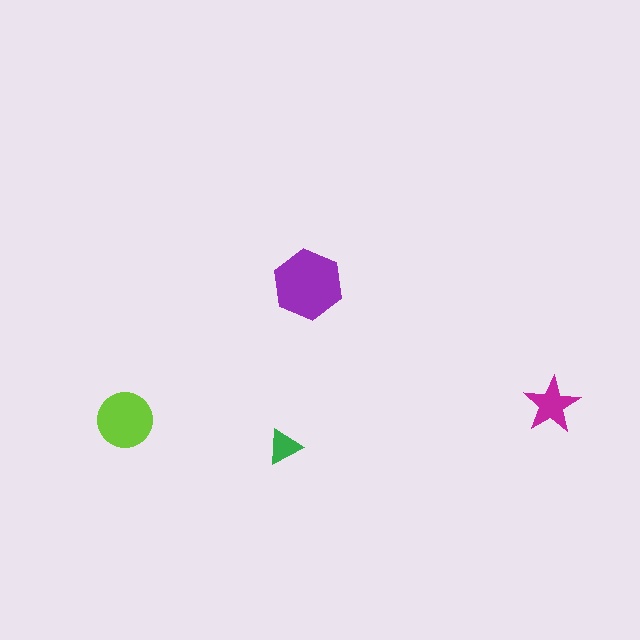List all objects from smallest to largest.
The green triangle, the magenta star, the lime circle, the purple hexagon.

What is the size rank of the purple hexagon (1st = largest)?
1st.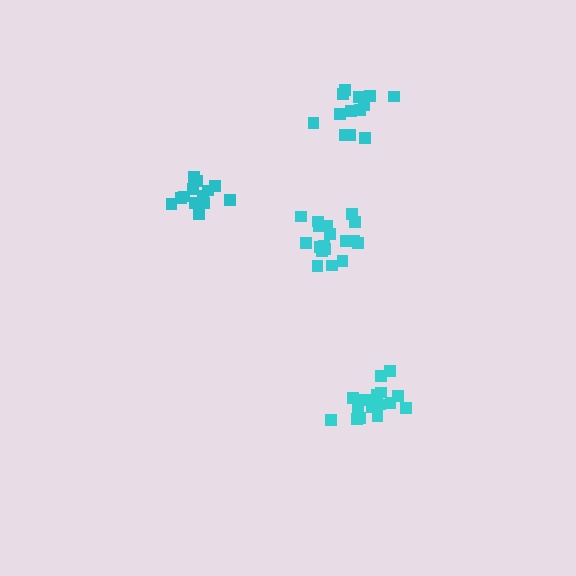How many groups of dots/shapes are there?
There are 4 groups.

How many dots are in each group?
Group 1: 13 dots, Group 2: 19 dots, Group 3: 15 dots, Group 4: 18 dots (65 total).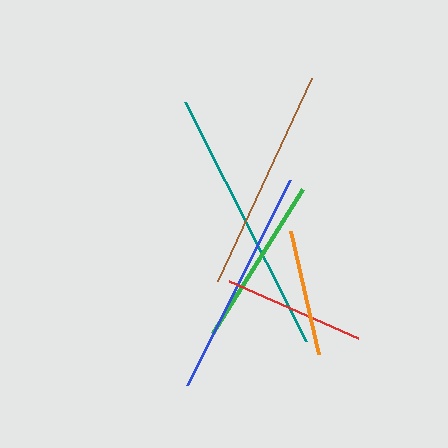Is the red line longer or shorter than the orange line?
The red line is longer than the orange line.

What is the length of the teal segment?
The teal segment is approximately 268 pixels long.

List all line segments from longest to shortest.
From longest to shortest: teal, blue, brown, green, red, orange.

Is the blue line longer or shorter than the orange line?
The blue line is longer than the orange line.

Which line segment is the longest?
The teal line is the longest at approximately 268 pixels.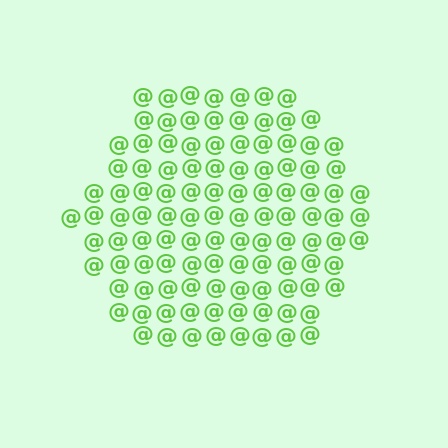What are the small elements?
The small elements are at signs.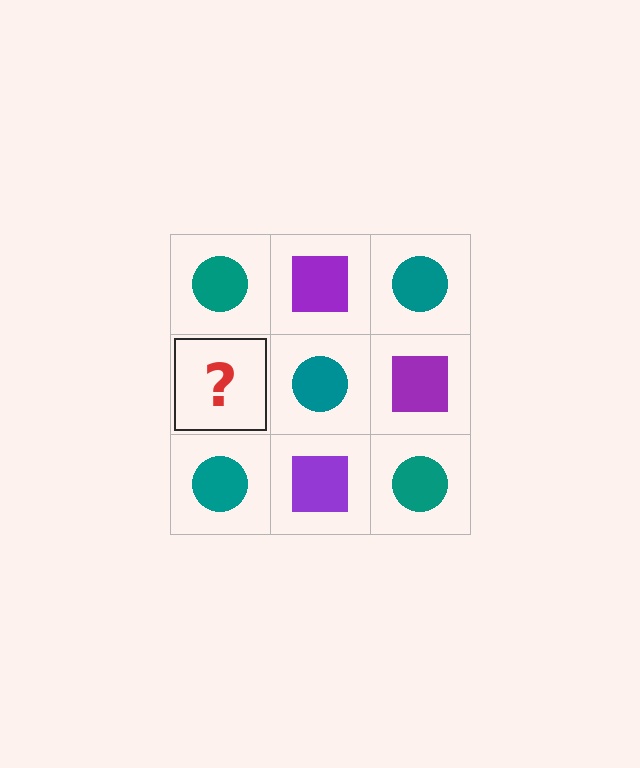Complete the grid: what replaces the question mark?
The question mark should be replaced with a purple square.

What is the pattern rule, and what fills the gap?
The rule is that it alternates teal circle and purple square in a checkerboard pattern. The gap should be filled with a purple square.